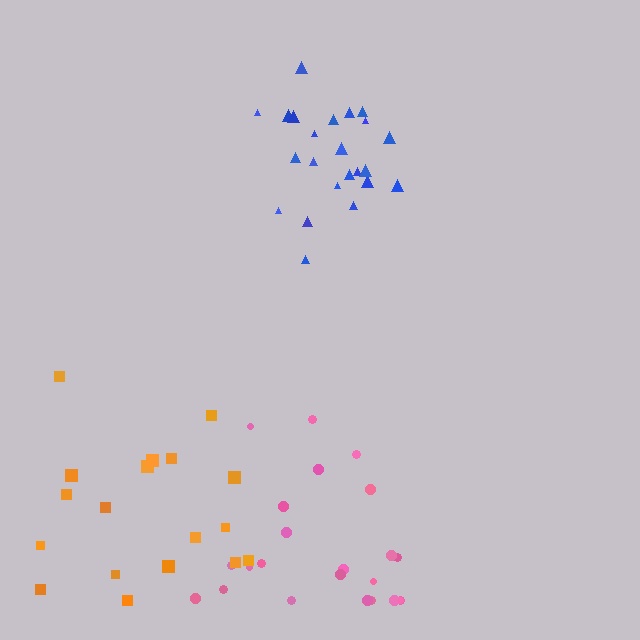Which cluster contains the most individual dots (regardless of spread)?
Pink (24).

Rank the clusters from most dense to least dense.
blue, pink, orange.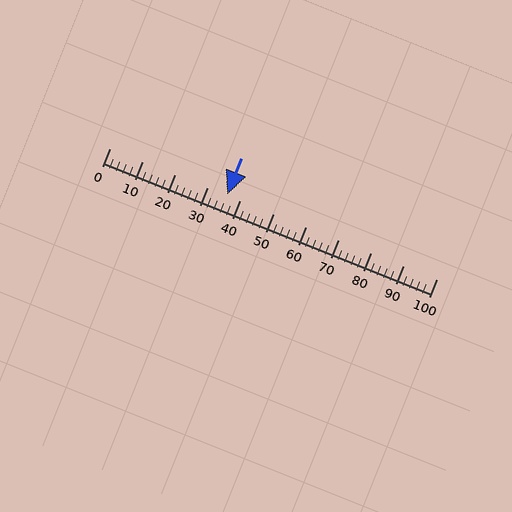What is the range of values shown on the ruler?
The ruler shows values from 0 to 100.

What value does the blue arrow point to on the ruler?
The blue arrow points to approximately 36.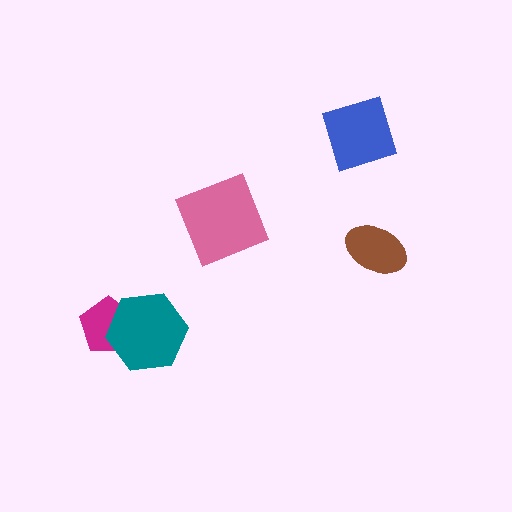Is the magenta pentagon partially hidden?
Yes, it is partially covered by another shape.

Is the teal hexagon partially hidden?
No, no other shape covers it.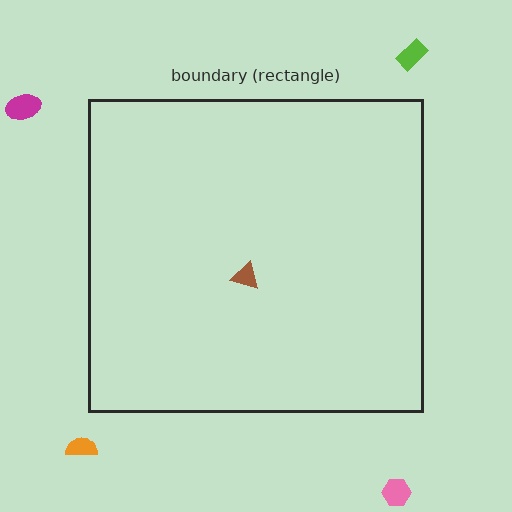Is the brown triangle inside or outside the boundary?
Inside.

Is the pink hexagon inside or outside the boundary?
Outside.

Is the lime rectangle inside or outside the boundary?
Outside.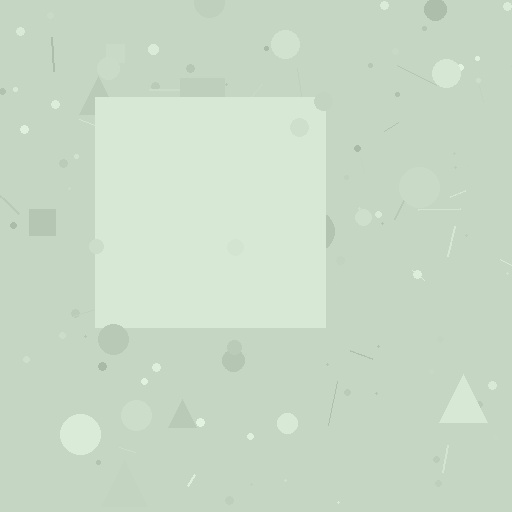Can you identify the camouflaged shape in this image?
The camouflaged shape is a square.